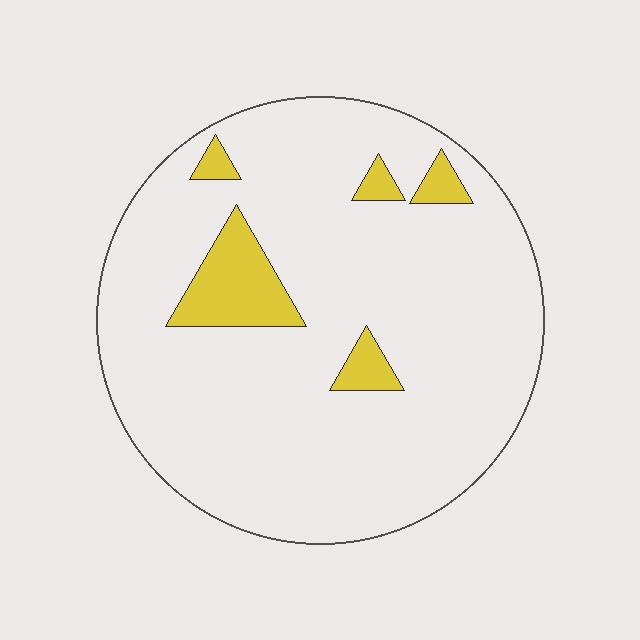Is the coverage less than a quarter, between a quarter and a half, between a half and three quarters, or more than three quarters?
Less than a quarter.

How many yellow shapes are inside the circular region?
5.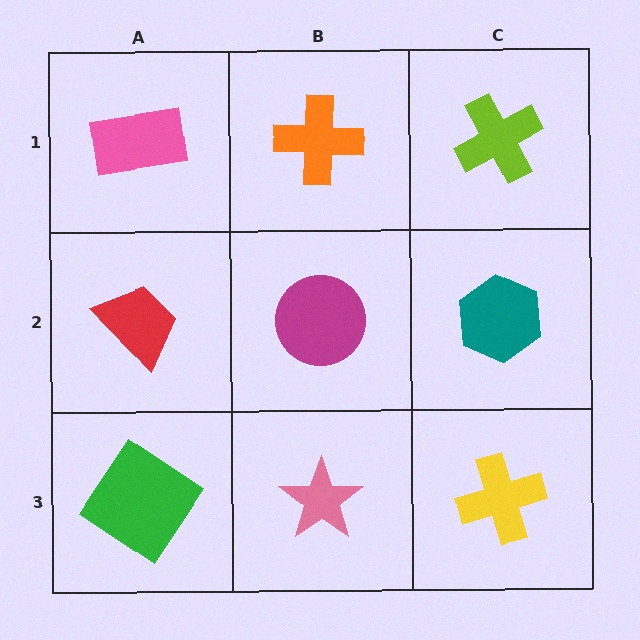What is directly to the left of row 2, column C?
A magenta circle.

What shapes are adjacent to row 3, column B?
A magenta circle (row 2, column B), a green diamond (row 3, column A), a yellow cross (row 3, column C).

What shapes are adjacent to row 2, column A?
A pink rectangle (row 1, column A), a green diamond (row 3, column A), a magenta circle (row 2, column B).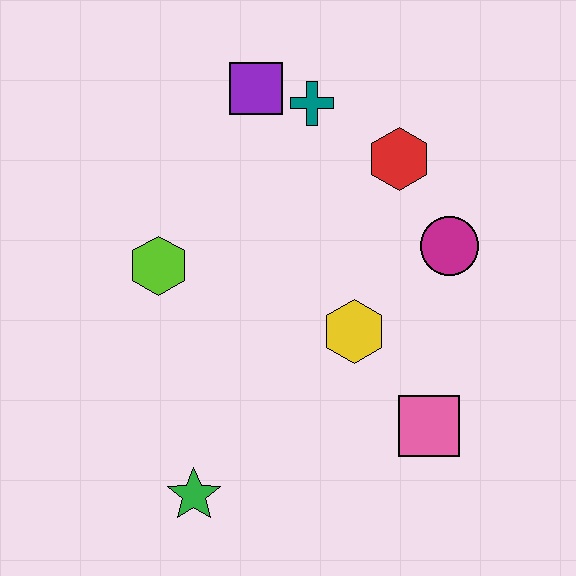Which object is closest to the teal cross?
The purple square is closest to the teal cross.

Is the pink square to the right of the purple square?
Yes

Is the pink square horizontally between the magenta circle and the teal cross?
Yes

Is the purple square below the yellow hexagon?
No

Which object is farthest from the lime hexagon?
The pink square is farthest from the lime hexagon.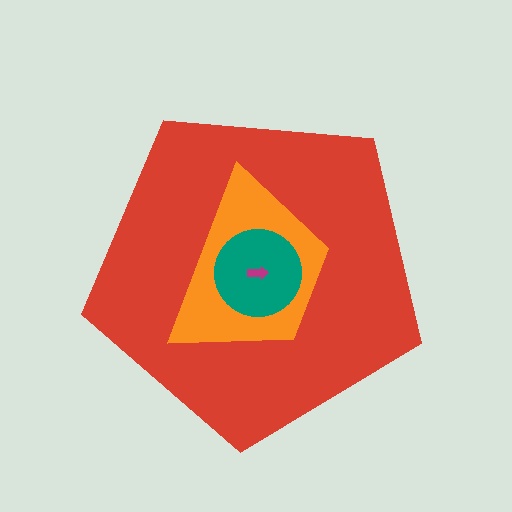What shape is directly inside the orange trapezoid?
The teal circle.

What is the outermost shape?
The red pentagon.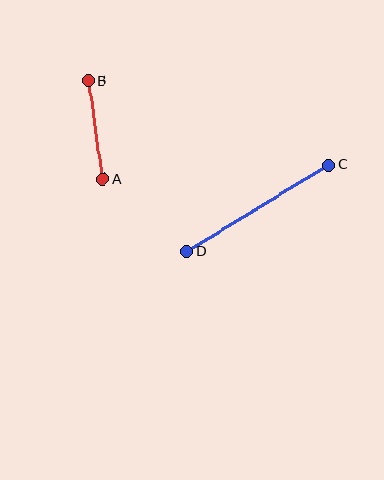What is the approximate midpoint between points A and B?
The midpoint is at approximately (96, 130) pixels.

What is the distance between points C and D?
The distance is approximately 166 pixels.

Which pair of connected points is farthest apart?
Points C and D are farthest apart.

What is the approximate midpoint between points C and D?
The midpoint is at approximately (258, 208) pixels.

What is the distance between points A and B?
The distance is approximately 100 pixels.